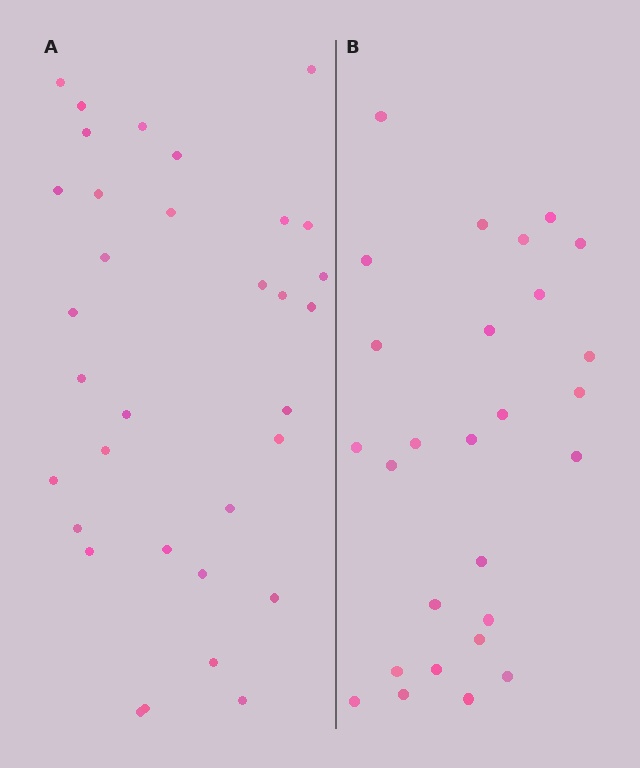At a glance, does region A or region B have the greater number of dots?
Region A (the left region) has more dots.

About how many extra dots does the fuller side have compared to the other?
Region A has about 6 more dots than region B.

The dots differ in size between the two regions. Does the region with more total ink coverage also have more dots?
No. Region B has more total ink coverage because its dots are larger, but region A actually contains more individual dots. Total area can be misleading — the number of items is what matters here.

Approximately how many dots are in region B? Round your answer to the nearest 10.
About 30 dots. (The exact count is 27, which rounds to 30.)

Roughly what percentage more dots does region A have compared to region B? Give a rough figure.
About 20% more.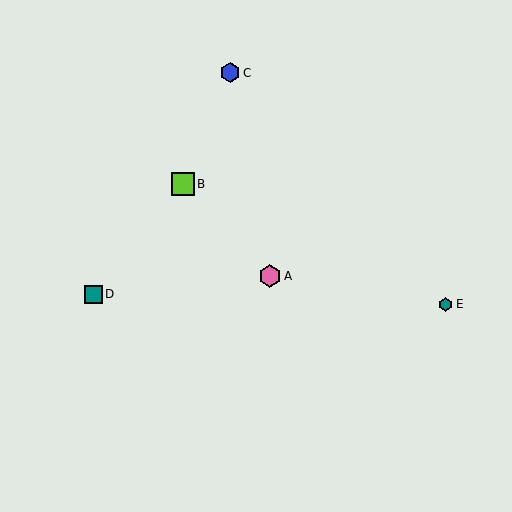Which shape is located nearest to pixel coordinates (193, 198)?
The lime square (labeled B) at (183, 184) is nearest to that location.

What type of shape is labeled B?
Shape B is a lime square.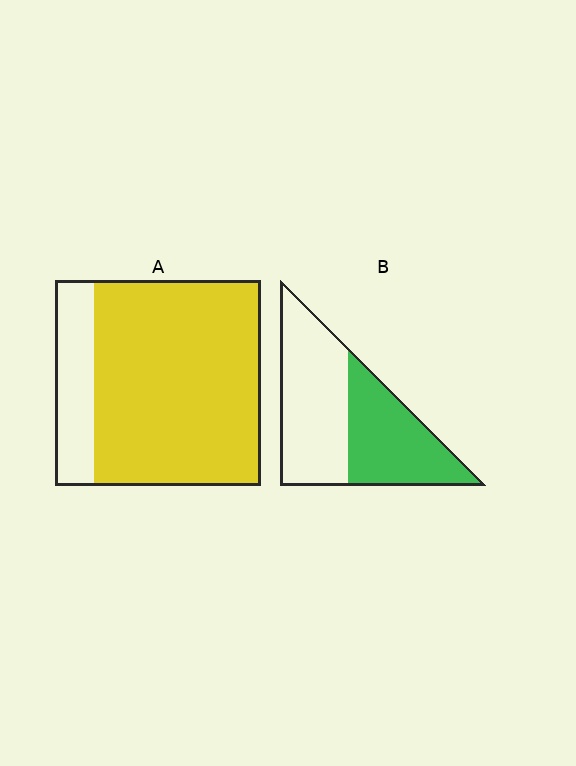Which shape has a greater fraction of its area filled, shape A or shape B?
Shape A.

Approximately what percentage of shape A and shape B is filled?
A is approximately 80% and B is approximately 45%.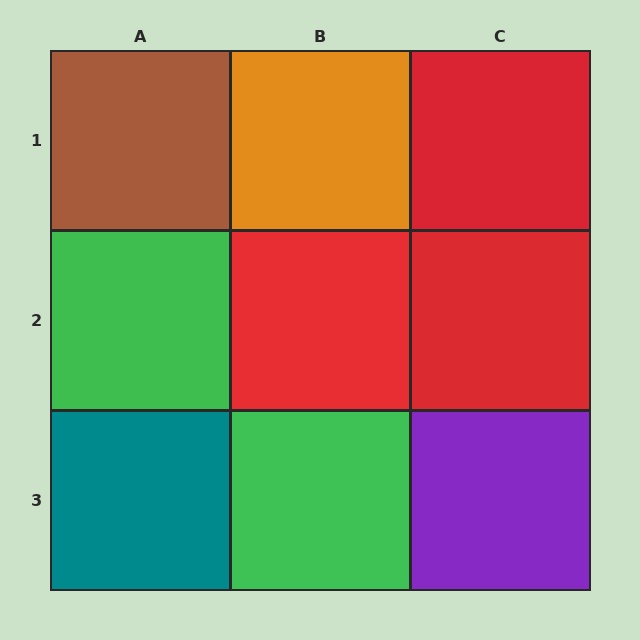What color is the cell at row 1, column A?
Brown.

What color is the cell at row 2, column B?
Red.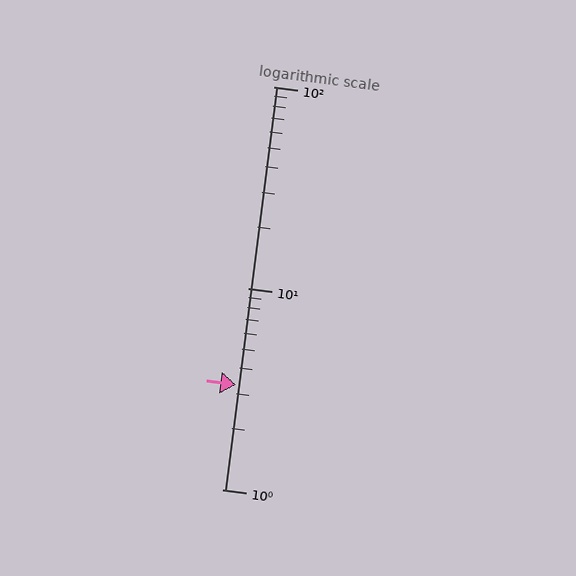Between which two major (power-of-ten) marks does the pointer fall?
The pointer is between 1 and 10.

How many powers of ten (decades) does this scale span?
The scale spans 2 decades, from 1 to 100.